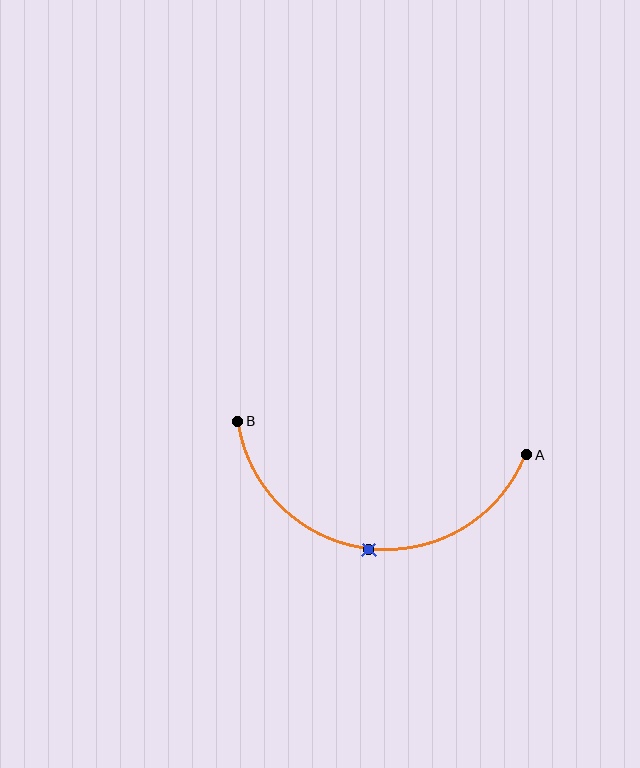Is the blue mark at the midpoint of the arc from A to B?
Yes. The blue mark lies on the arc at equal arc-length from both A and B — it is the arc midpoint.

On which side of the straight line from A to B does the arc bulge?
The arc bulges below the straight line connecting A and B.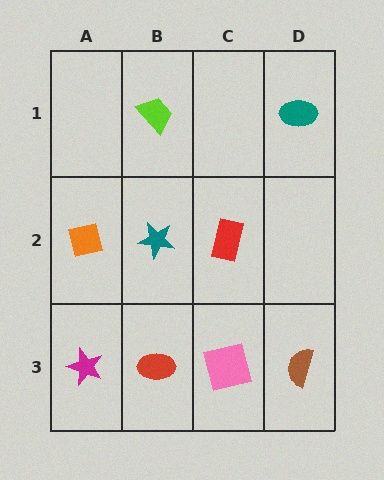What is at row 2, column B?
A teal star.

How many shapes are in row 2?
3 shapes.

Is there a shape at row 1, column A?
No, that cell is empty.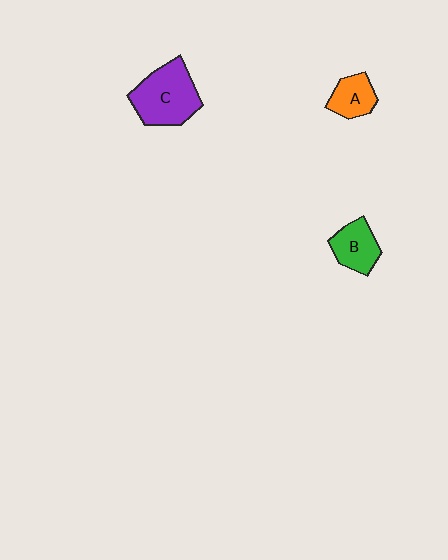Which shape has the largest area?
Shape C (purple).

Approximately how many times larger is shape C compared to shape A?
Approximately 2.1 times.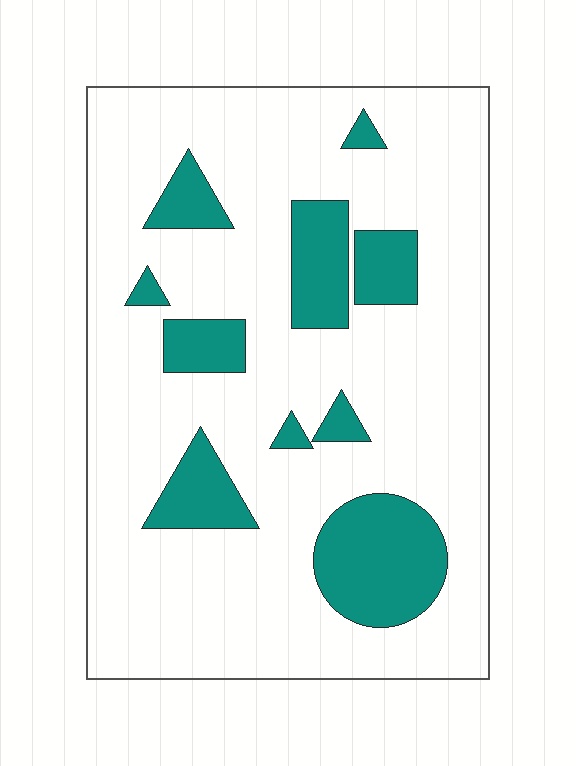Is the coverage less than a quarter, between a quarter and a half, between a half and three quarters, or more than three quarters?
Less than a quarter.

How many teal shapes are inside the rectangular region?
10.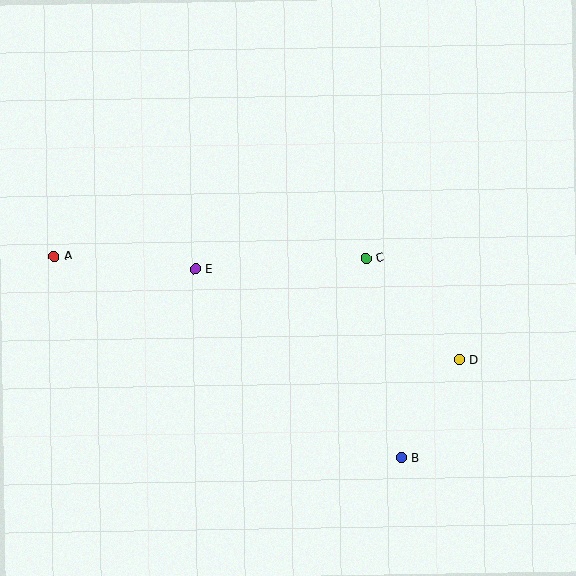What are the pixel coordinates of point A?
Point A is at (54, 256).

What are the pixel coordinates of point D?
Point D is at (459, 360).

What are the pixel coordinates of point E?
Point E is at (195, 269).